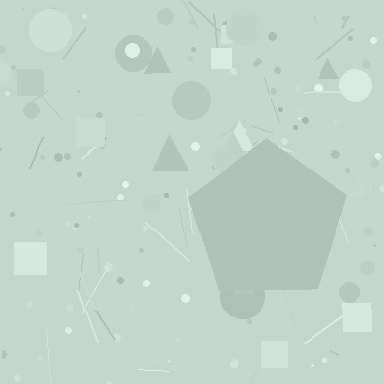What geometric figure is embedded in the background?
A pentagon is embedded in the background.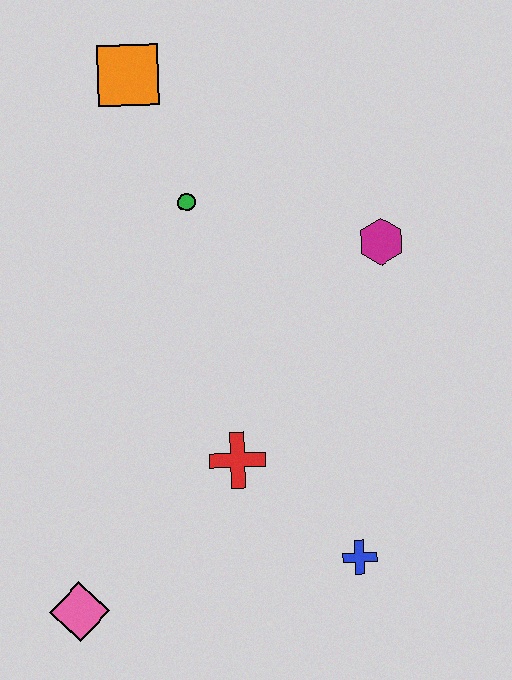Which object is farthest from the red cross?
The orange square is farthest from the red cross.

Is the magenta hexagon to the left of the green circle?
No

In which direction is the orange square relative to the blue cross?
The orange square is above the blue cross.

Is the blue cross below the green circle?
Yes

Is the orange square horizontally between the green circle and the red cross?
No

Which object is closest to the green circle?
The orange square is closest to the green circle.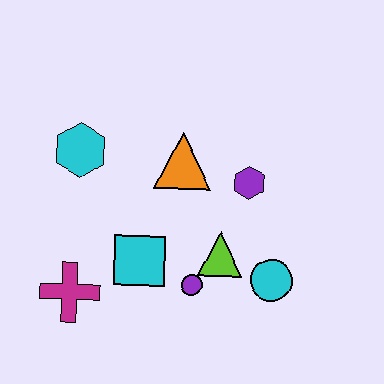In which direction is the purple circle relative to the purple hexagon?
The purple circle is below the purple hexagon.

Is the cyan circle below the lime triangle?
Yes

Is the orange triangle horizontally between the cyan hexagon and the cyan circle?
Yes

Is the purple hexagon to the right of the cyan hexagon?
Yes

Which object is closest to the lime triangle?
The purple circle is closest to the lime triangle.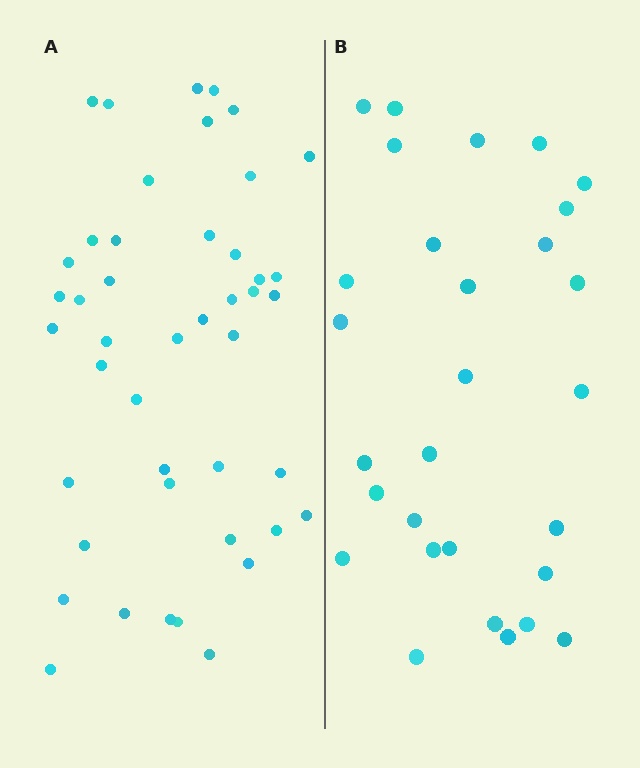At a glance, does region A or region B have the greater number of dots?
Region A (the left region) has more dots.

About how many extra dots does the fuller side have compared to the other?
Region A has approximately 15 more dots than region B.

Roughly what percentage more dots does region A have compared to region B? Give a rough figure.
About 55% more.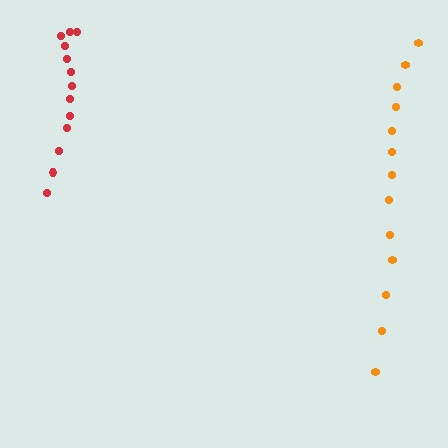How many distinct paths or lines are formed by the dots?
There are 2 distinct paths.